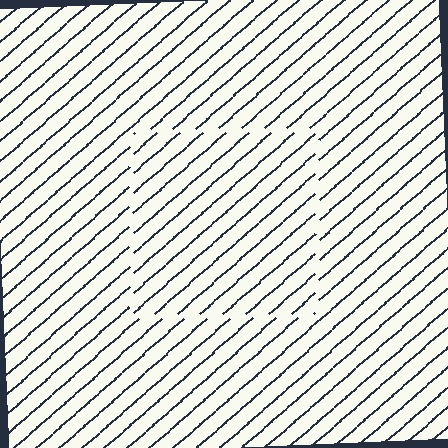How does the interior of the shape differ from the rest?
The interior of the shape contains the same grating, shifted by half a period — the contour is defined by the phase discontinuity where line-ends from the inner and outer gratings abut.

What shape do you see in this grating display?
An illusory square. The interior of the shape contains the same grating, shifted by half a period — the contour is defined by the phase discontinuity where line-ends from the inner and outer gratings abut.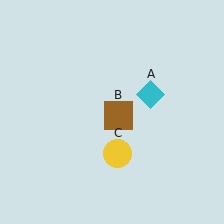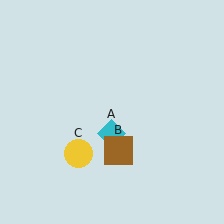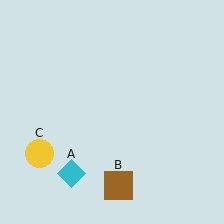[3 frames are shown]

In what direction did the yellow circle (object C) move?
The yellow circle (object C) moved left.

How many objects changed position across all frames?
3 objects changed position: cyan diamond (object A), brown square (object B), yellow circle (object C).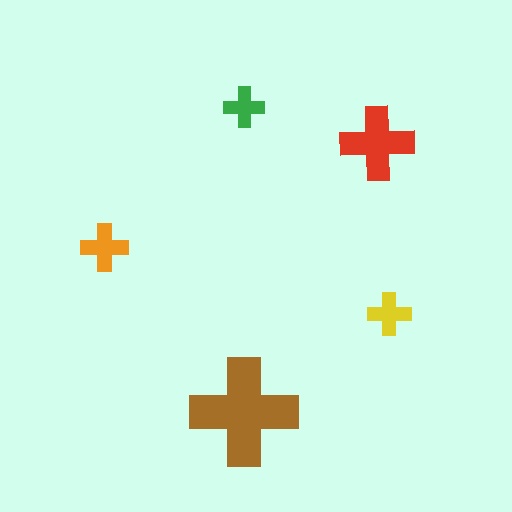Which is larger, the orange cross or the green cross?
The orange one.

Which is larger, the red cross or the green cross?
The red one.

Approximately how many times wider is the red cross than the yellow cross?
About 1.5 times wider.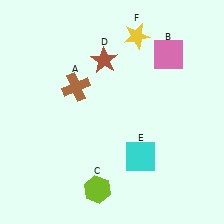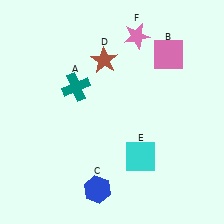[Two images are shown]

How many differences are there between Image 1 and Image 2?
There are 3 differences between the two images.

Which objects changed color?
A changed from brown to teal. C changed from lime to blue. F changed from yellow to pink.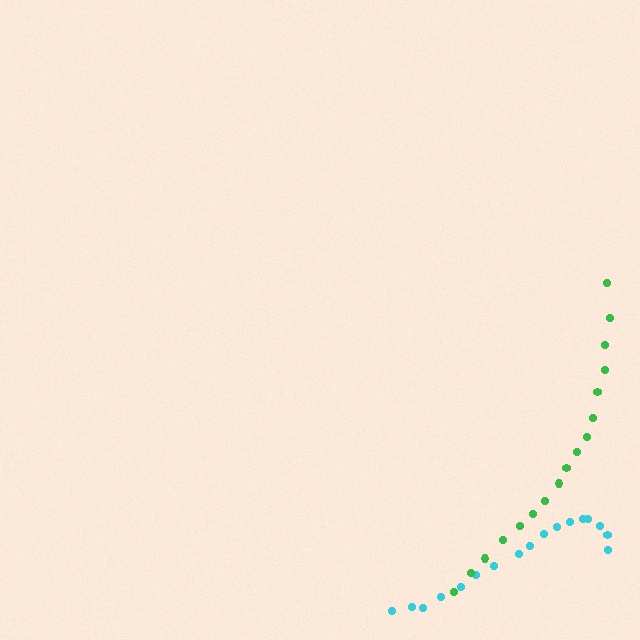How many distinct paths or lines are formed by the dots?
There are 2 distinct paths.